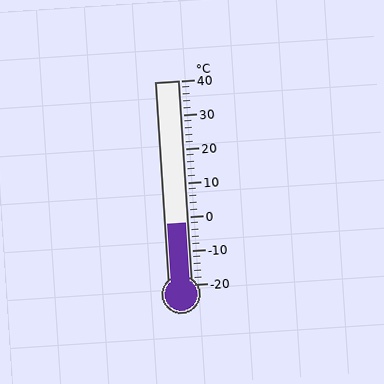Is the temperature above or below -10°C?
The temperature is above -10°C.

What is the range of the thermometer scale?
The thermometer scale ranges from -20°C to 40°C.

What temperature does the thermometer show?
The thermometer shows approximately -2°C.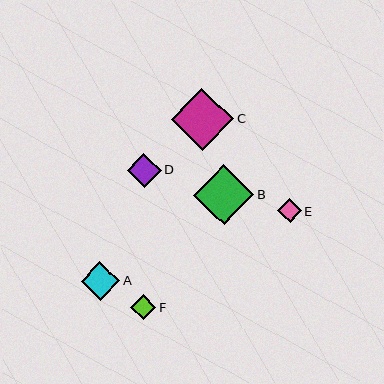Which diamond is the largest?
Diamond C is the largest with a size of approximately 62 pixels.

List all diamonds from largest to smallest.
From largest to smallest: C, B, A, D, F, E.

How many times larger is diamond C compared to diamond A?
Diamond C is approximately 1.6 times the size of diamond A.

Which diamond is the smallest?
Diamond E is the smallest with a size of approximately 24 pixels.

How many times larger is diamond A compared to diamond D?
Diamond A is approximately 1.1 times the size of diamond D.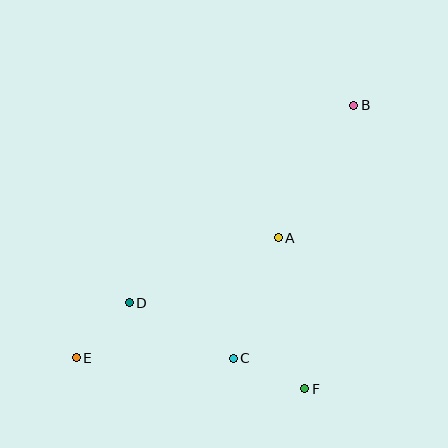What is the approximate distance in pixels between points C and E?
The distance between C and E is approximately 157 pixels.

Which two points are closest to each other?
Points D and E are closest to each other.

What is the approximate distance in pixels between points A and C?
The distance between A and C is approximately 129 pixels.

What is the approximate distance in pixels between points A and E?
The distance between A and E is approximately 235 pixels.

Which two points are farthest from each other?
Points B and E are farthest from each other.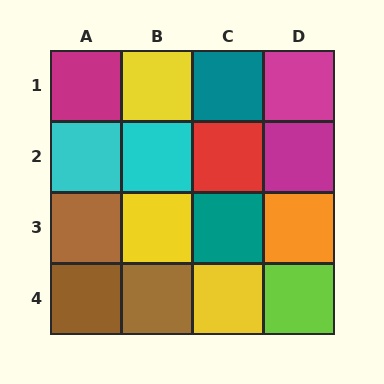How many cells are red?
1 cell is red.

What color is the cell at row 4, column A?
Brown.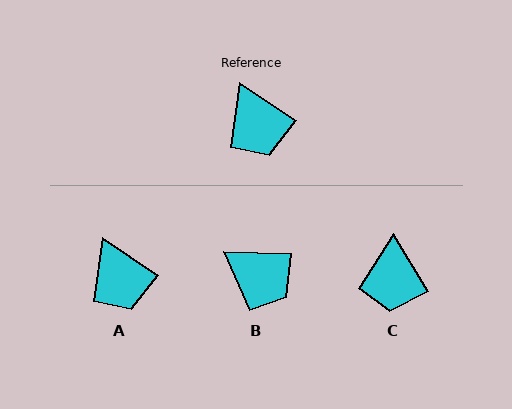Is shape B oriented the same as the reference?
No, it is off by about 32 degrees.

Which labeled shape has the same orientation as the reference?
A.